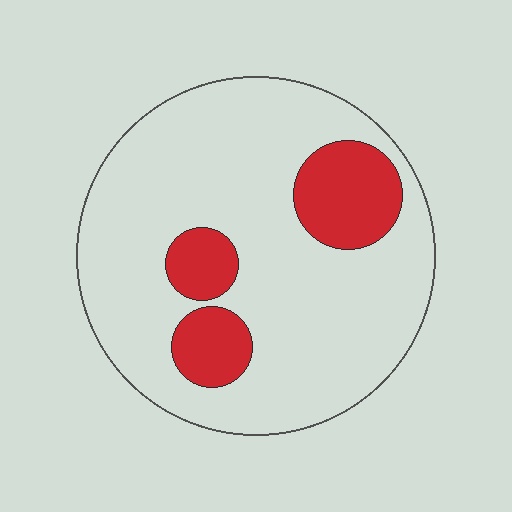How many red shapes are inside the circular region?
3.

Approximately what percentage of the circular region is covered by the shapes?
Approximately 20%.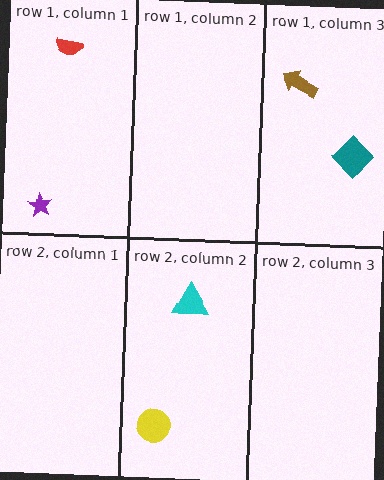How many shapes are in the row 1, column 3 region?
2.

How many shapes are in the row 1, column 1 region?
2.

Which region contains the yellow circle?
The row 2, column 2 region.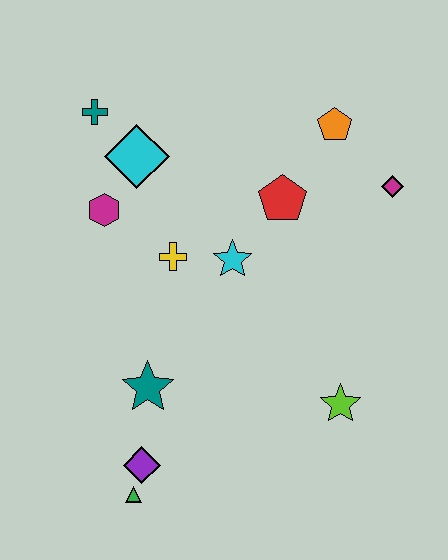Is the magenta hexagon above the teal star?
Yes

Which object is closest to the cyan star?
The yellow cross is closest to the cyan star.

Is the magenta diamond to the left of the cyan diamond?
No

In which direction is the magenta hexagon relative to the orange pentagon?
The magenta hexagon is to the left of the orange pentagon.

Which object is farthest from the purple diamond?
The orange pentagon is farthest from the purple diamond.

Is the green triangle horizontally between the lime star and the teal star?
No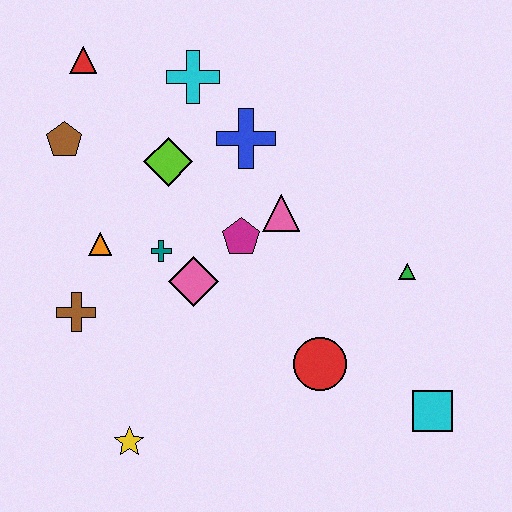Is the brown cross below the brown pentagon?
Yes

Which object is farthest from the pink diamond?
The cyan square is farthest from the pink diamond.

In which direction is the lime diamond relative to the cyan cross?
The lime diamond is below the cyan cross.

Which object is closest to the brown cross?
The orange triangle is closest to the brown cross.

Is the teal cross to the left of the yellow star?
No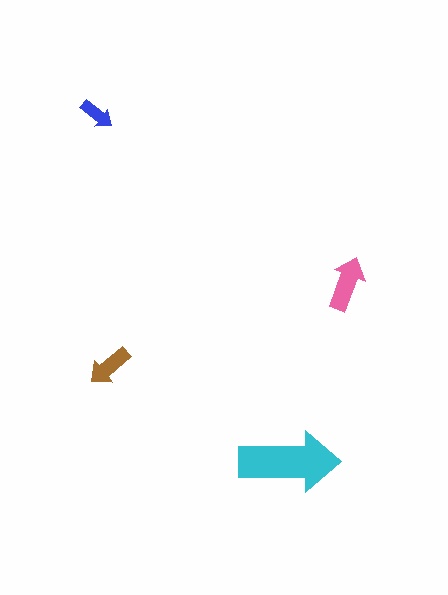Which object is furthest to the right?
The pink arrow is rightmost.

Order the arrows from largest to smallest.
the cyan one, the pink one, the brown one, the blue one.